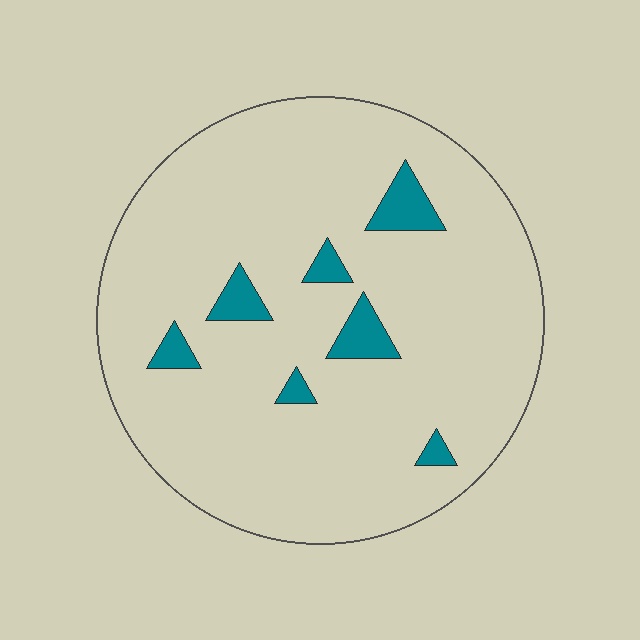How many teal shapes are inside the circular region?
7.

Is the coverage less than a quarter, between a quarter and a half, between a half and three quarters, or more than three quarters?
Less than a quarter.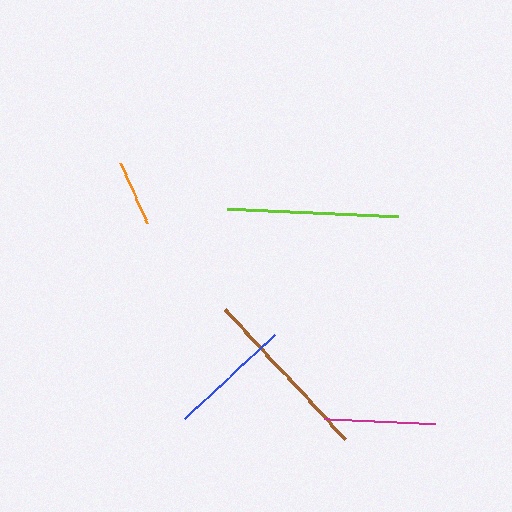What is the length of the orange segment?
The orange segment is approximately 67 pixels long.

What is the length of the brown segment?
The brown segment is approximately 178 pixels long.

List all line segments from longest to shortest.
From longest to shortest: brown, lime, blue, magenta, orange.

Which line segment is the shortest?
The orange line is the shortest at approximately 67 pixels.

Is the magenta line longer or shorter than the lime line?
The lime line is longer than the magenta line.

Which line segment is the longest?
The brown line is the longest at approximately 178 pixels.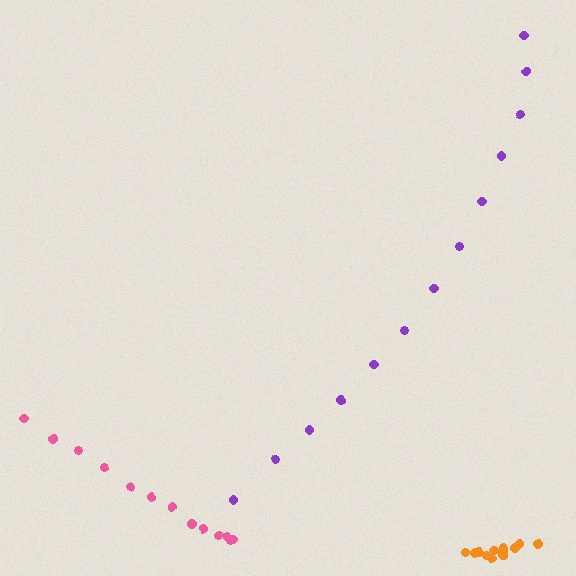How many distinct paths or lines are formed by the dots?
There are 3 distinct paths.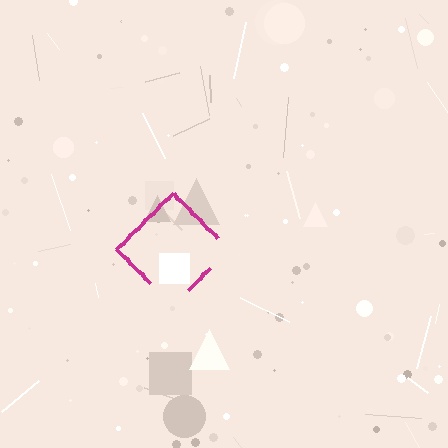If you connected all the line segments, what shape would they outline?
They would outline a diamond.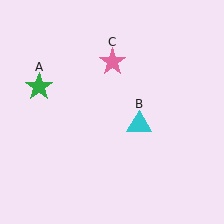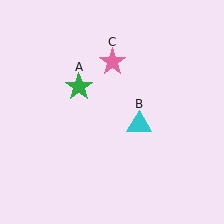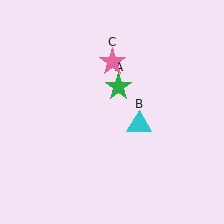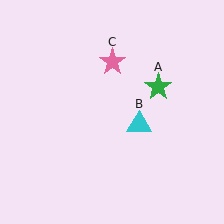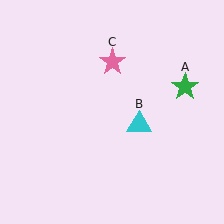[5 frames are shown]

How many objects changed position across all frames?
1 object changed position: green star (object A).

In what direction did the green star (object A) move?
The green star (object A) moved right.